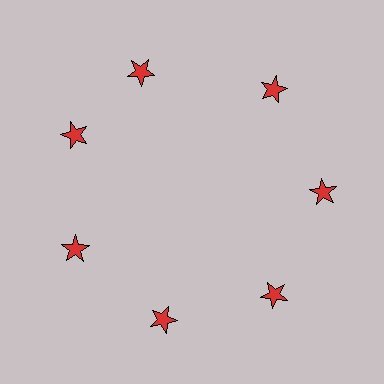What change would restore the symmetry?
The symmetry would be restored by rotating it back into even spacing with its neighbors so that all 7 stars sit at equal angles and equal distance from the center.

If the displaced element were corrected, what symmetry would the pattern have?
It would have 7-fold rotational symmetry — the pattern would map onto itself every 51 degrees.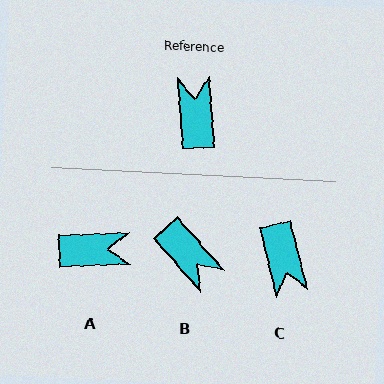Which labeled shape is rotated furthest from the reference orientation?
C, about 170 degrees away.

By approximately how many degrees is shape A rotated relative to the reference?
Approximately 91 degrees clockwise.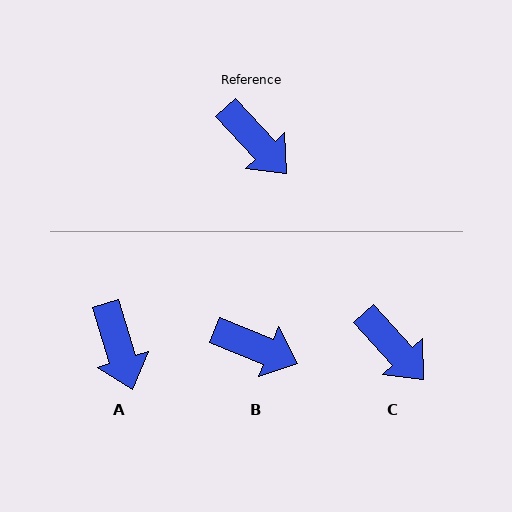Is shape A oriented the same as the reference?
No, it is off by about 25 degrees.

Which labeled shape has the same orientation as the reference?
C.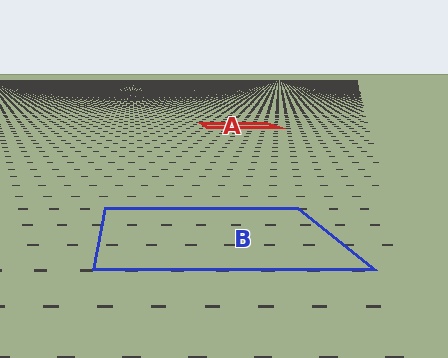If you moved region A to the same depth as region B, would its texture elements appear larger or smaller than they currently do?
They would appear larger. At a closer depth, the same texture elements are projected at a bigger on-screen size.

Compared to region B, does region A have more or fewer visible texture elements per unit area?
Region A has more texture elements per unit area — they are packed more densely because it is farther away.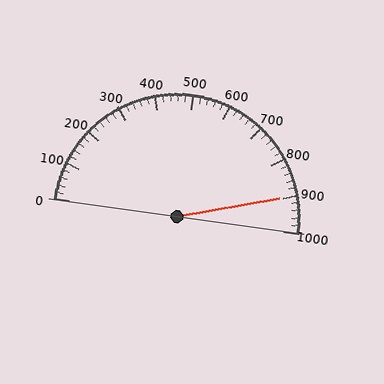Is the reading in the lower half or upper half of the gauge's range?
The reading is in the upper half of the range (0 to 1000).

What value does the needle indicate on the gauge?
The needle indicates approximately 900.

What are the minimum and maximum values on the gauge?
The gauge ranges from 0 to 1000.